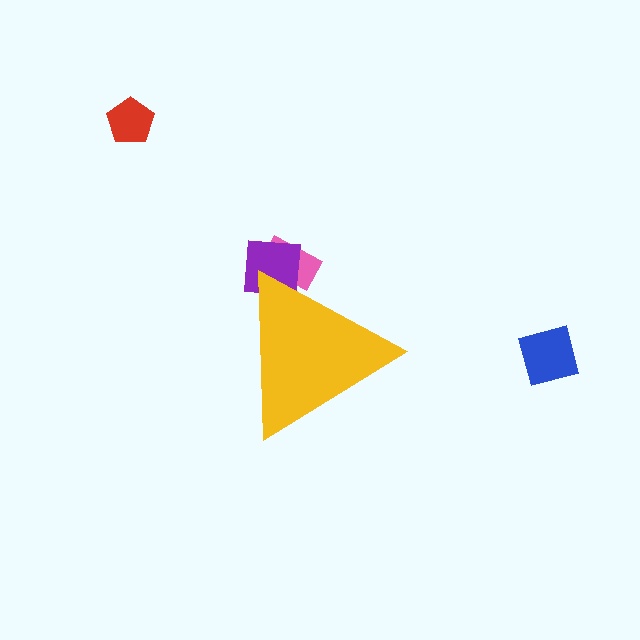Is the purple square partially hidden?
Yes, the purple square is partially hidden behind the yellow triangle.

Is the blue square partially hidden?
No, the blue square is fully visible.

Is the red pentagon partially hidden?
No, the red pentagon is fully visible.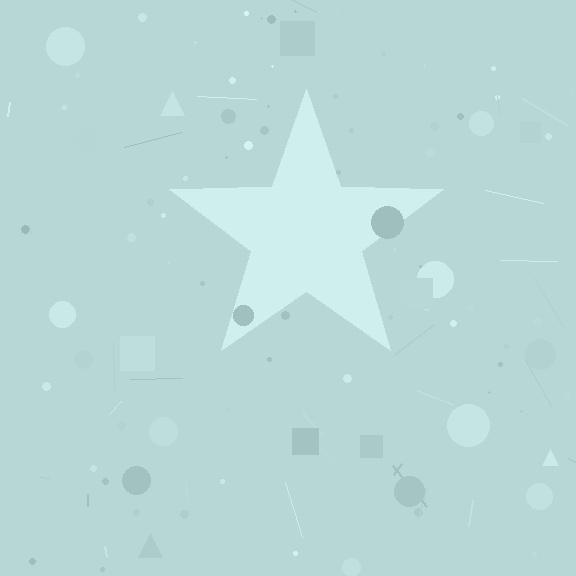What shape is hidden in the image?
A star is hidden in the image.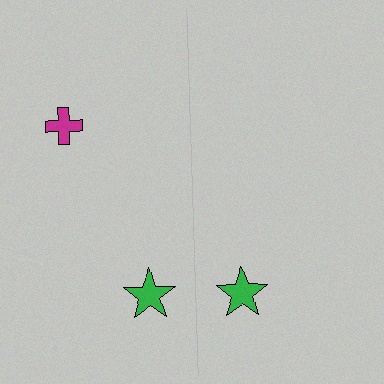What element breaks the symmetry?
A magenta cross is missing from the right side.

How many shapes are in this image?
There are 3 shapes in this image.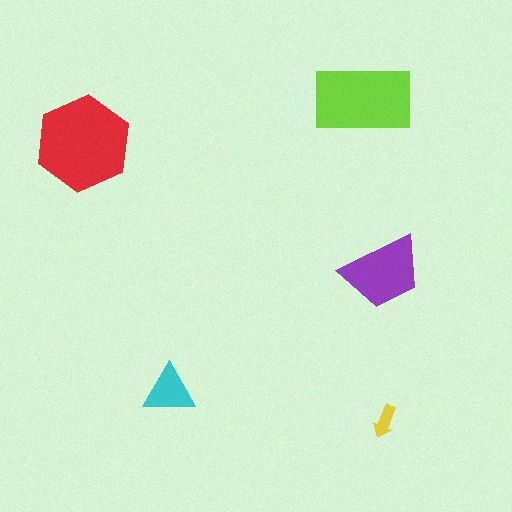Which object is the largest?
The red hexagon.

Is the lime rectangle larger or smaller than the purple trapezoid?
Larger.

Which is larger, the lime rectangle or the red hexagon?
The red hexagon.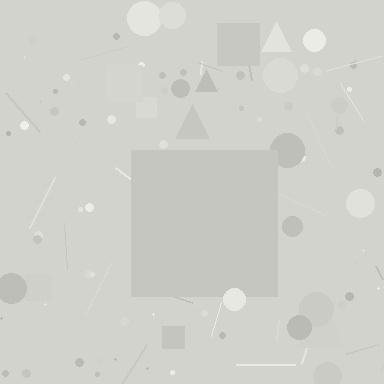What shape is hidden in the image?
A square is hidden in the image.